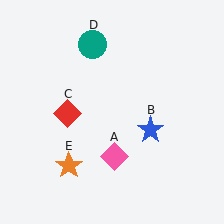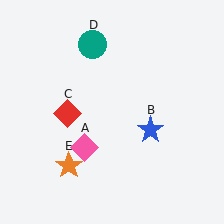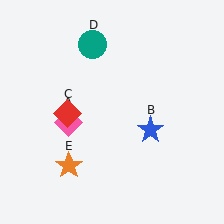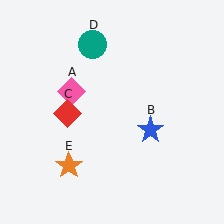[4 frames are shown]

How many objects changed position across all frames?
1 object changed position: pink diamond (object A).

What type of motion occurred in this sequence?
The pink diamond (object A) rotated clockwise around the center of the scene.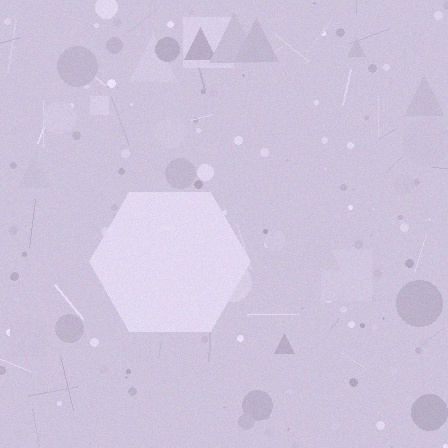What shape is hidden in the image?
A hexagon is hidden in the image.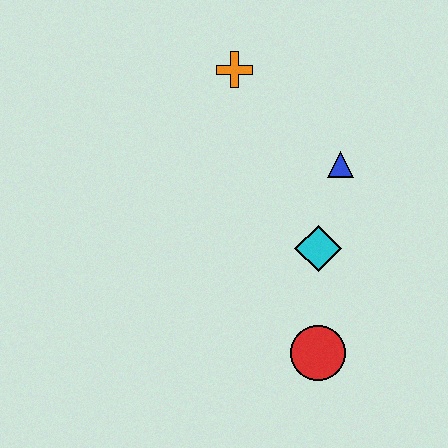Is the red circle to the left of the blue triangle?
Yes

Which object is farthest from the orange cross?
The red circle is farthest from the orange cross.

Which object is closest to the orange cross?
The blue triangle is closest to the orange cross.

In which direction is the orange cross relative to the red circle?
The orange cross is above the red circle.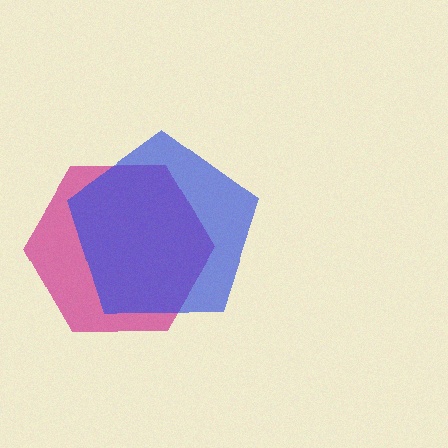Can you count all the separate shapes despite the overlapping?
Yes, there are 2 separate shapes.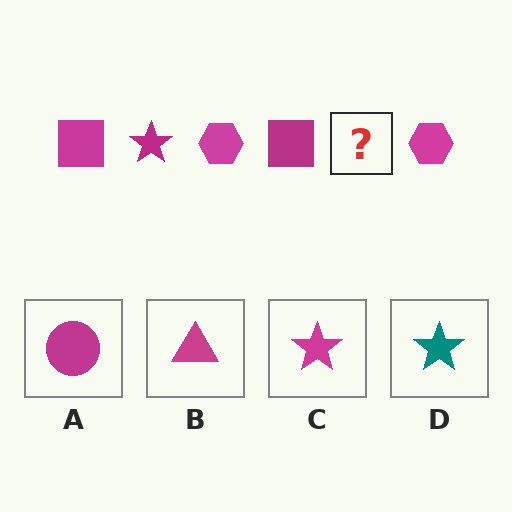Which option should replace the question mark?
Option C.